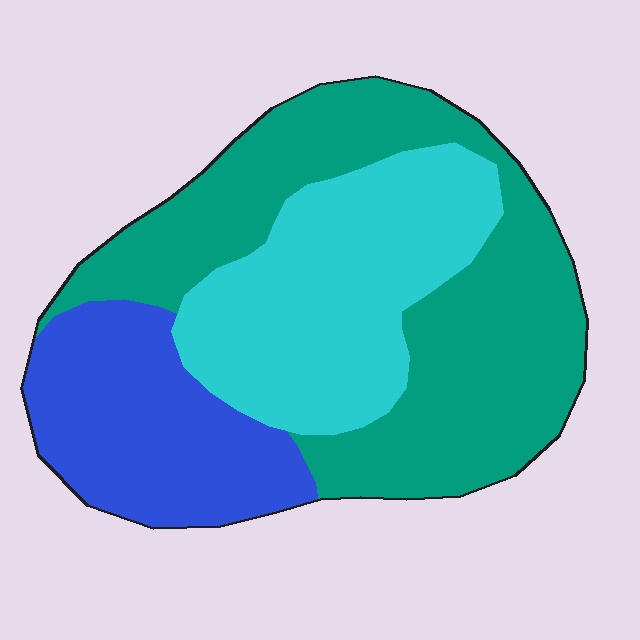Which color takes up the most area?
Teal, at roughly 45%.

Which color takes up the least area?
Blue, at roughly 25%.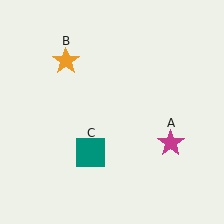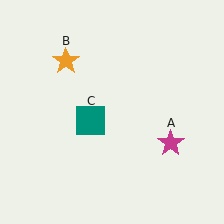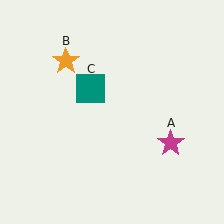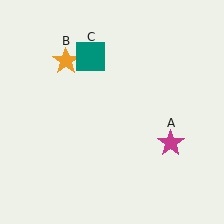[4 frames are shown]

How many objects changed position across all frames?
1 object changed position: teal square (object C).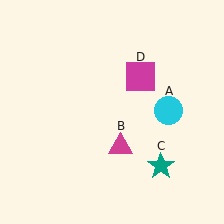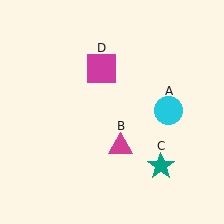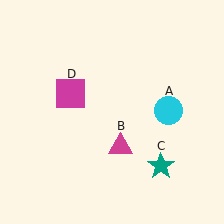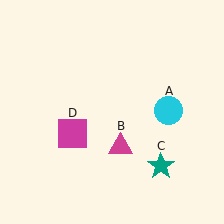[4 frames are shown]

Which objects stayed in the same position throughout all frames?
Cyan circle (object A) and magenta triangle (object B) and teal star (object C) remained stationary.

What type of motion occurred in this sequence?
The magenta square (object D) rotated counterclockwise around the center of the scene.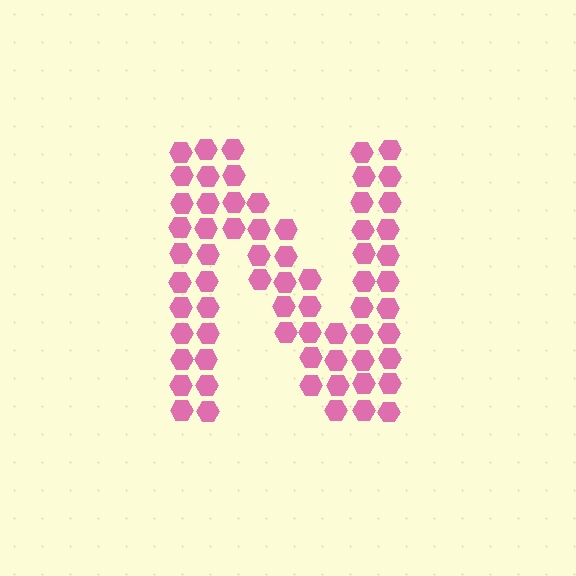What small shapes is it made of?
It is made of small hexagons.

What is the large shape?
The large shape is the letter N.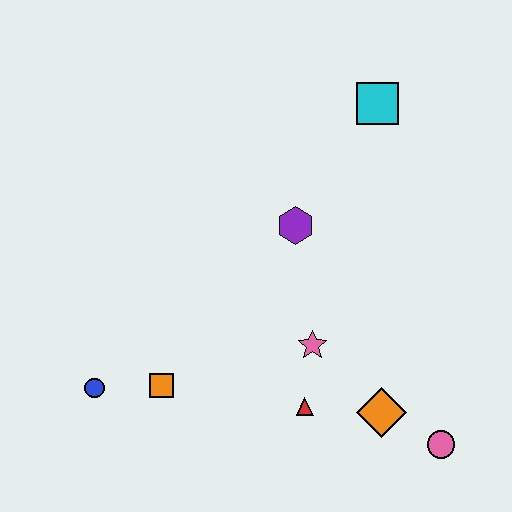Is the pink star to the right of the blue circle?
Yes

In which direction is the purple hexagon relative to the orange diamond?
The purple hexagon is above the orange diamond.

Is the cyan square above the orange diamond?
Yes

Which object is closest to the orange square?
The blue circle is closest to the orange square.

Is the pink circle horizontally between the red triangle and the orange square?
No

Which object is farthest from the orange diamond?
The cyan square is farthest from the orange diamond.